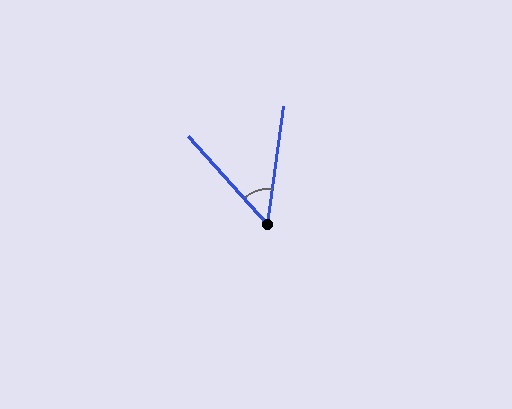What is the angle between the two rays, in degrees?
Approximately 50 degrees.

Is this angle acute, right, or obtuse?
It is acute.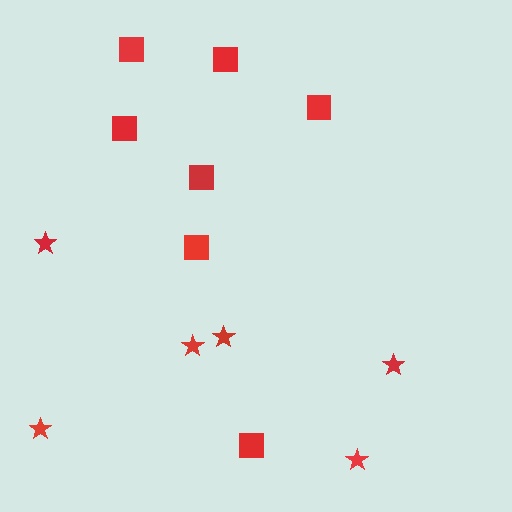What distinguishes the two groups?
There are 2 groups: one group of squares (7) and one group of stars (6).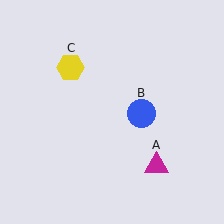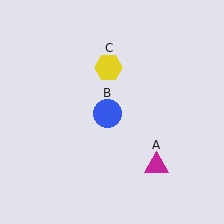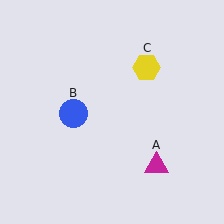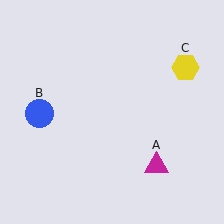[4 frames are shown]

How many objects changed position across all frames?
2 objects changed position: blue circle (object B), yellow hexagon (object C).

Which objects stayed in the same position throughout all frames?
Magenta triangle (object A) remained stationary.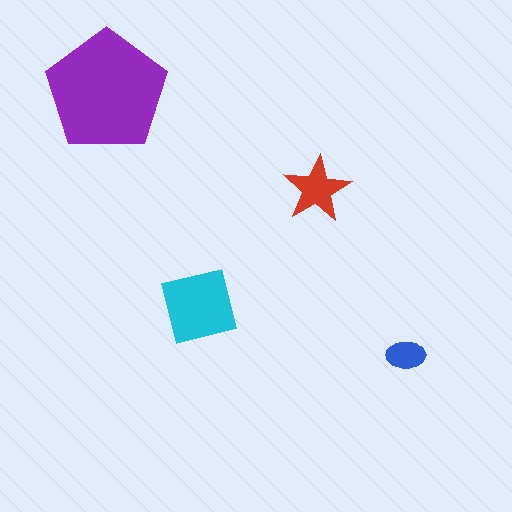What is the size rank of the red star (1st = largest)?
3rd.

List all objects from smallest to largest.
The blue ellipse, the red star, the cyan square, the purple pentagon.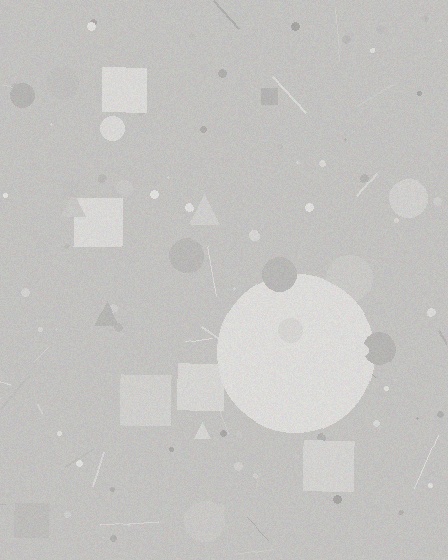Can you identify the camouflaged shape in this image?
The camouflaged shape is a circle.